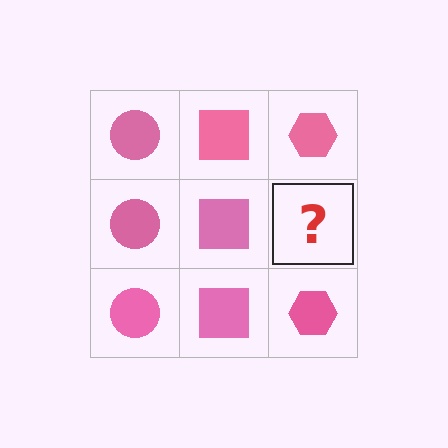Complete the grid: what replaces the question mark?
The question mark should be replaced with a pink hexagon.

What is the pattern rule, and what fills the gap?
The rule is that each column has a consistent shape. The gap should be filled with a pink hexagon.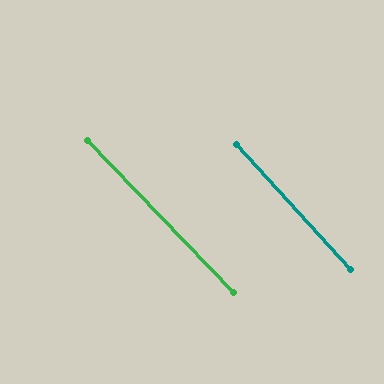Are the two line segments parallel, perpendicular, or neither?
Parallel — their directions differ by only 1.7°.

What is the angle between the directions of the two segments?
Approximately 2 degrees.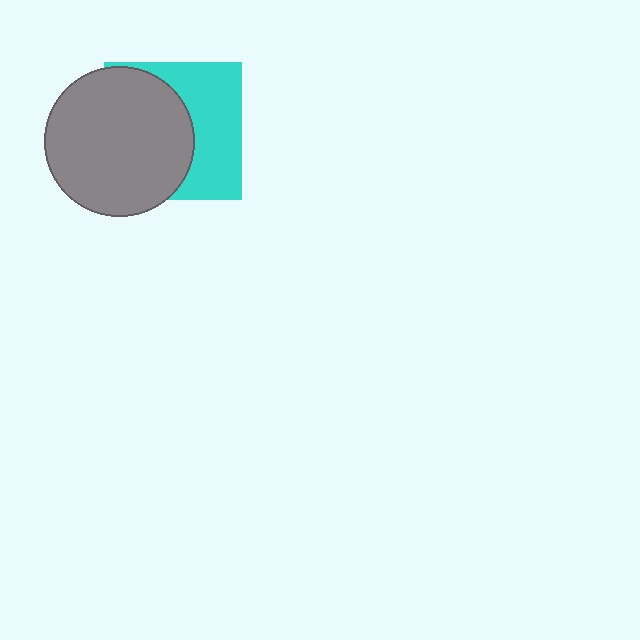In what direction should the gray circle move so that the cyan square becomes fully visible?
The gray circle should move left. That is the shortest direction to clear the overlap and leave the cyan square fully visible.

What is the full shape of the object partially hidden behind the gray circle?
The partially hidden object is a cyan square.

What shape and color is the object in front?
The object in front is a gray circle.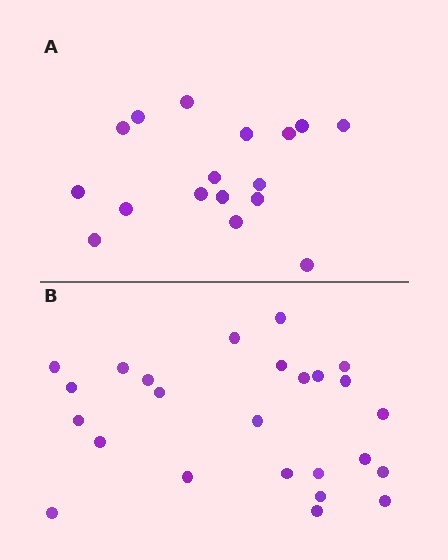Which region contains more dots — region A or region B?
Region B (the bottom region) has more dots.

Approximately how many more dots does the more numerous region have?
Region B has roughly 8 or so more dots than region A.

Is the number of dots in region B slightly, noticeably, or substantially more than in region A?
Region B has substantially more. The ratio is roughly 1.5 to 1.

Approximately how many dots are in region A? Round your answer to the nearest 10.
About 20 dots. (The exact count is 17, which rounds to 20.)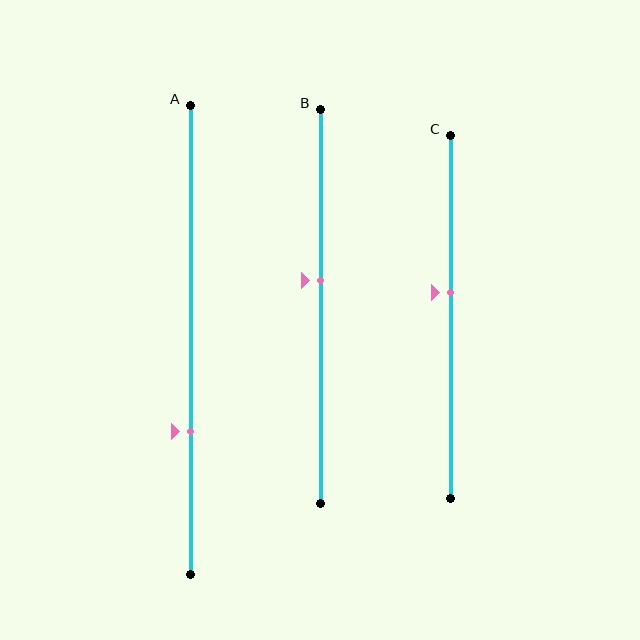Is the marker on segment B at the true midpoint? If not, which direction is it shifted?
No, the marker on segment B is shifted upward by about 7% of the segment length.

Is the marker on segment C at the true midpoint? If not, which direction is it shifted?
No, the marker on segment C is shifted upward by about 7% of the segment length.